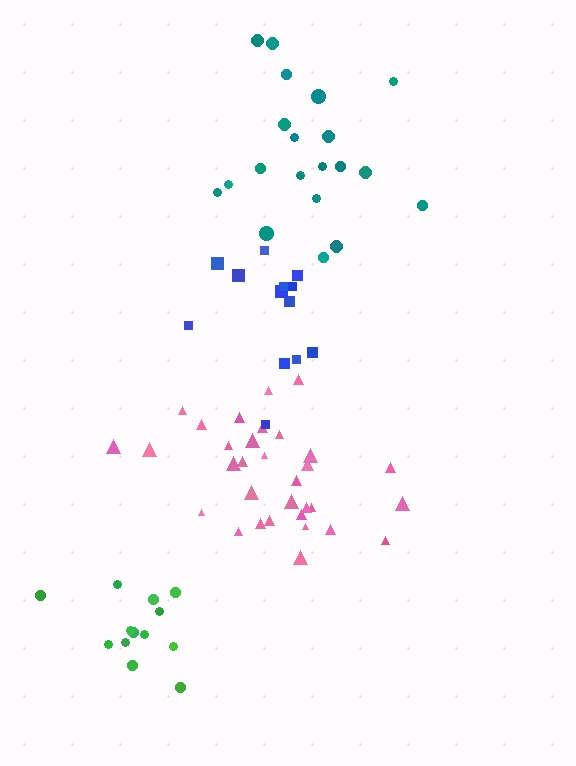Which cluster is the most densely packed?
Blue.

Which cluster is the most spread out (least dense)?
Teal.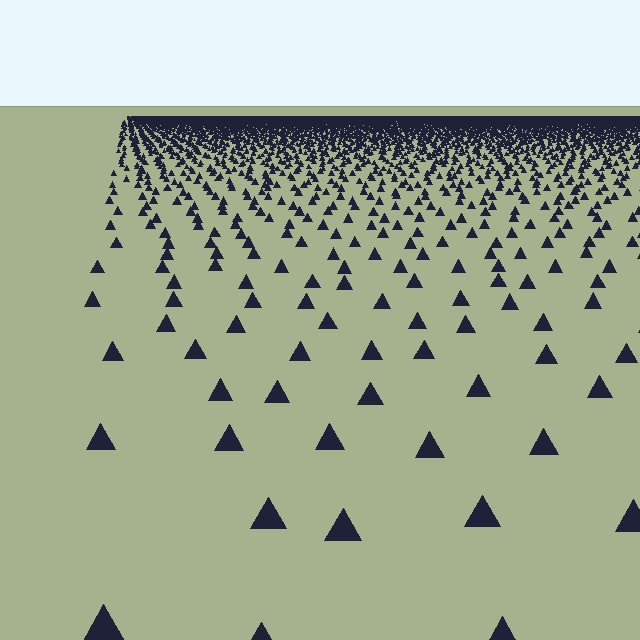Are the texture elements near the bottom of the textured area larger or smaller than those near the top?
Larger. Near the bottom, elements are closer to the viewer and appear at a bigger on-screen size.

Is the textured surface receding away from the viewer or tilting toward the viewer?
The surface is receding away from the viewer. Texture elements get smaller and denser toward the top.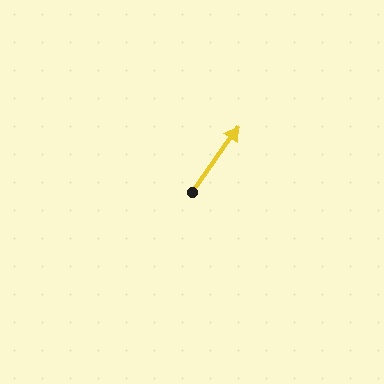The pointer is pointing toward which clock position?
Roughly 1 o'clock.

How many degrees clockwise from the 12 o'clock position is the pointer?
Approximately 35 degrees.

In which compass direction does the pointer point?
Northeast.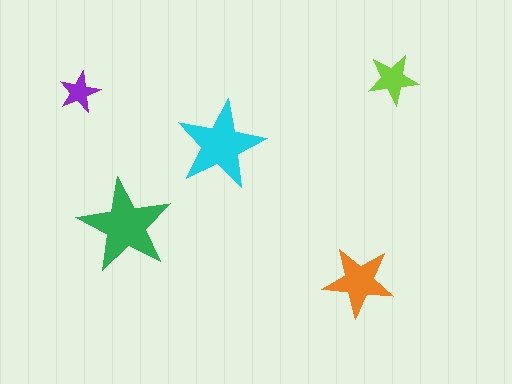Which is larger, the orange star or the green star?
The green one.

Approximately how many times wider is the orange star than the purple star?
About 1.5 times wider.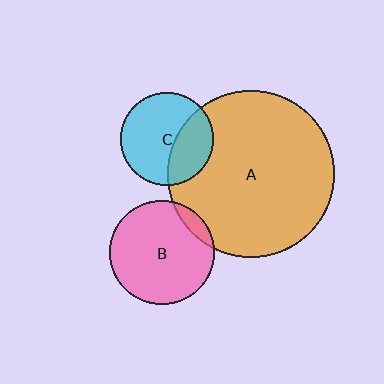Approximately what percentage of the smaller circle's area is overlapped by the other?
Approximately 10%.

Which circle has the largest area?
Circle A (orange).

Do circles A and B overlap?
Yes.